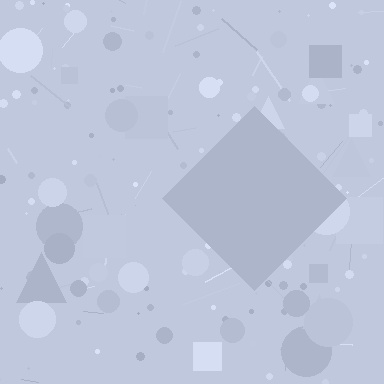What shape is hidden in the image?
A diamond is hidden in the image.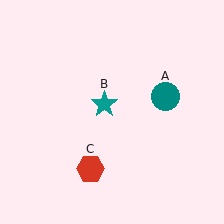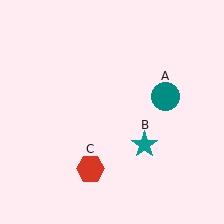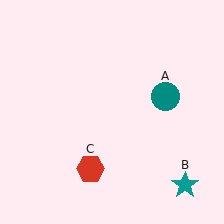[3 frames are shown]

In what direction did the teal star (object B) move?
The teal star (object B) moved down and to the right.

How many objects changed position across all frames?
1 object changed position: teal star (object B).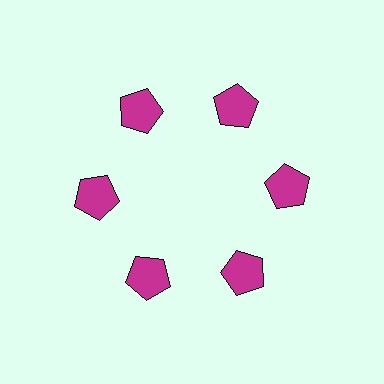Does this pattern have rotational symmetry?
Yes, this pattern has 6-fold rotational symmetry. It looks the same after rotating 60 degrees around the center.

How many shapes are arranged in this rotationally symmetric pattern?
There are 6 shapes, arranged in 6 groups of 1.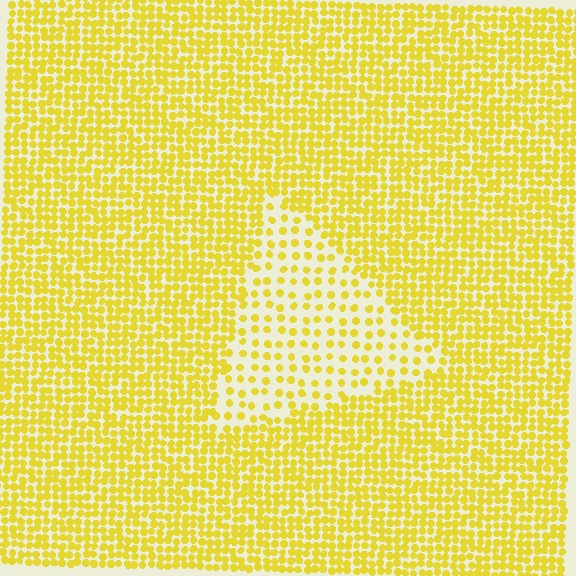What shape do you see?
I see a triangle.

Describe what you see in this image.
The image contains small yellow elements arranged at two different densities. A triangle-shaped region is visible where the elements are less densely packed than the surrounding area.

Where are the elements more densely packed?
The elements are more densely packed outside the triangle boundary.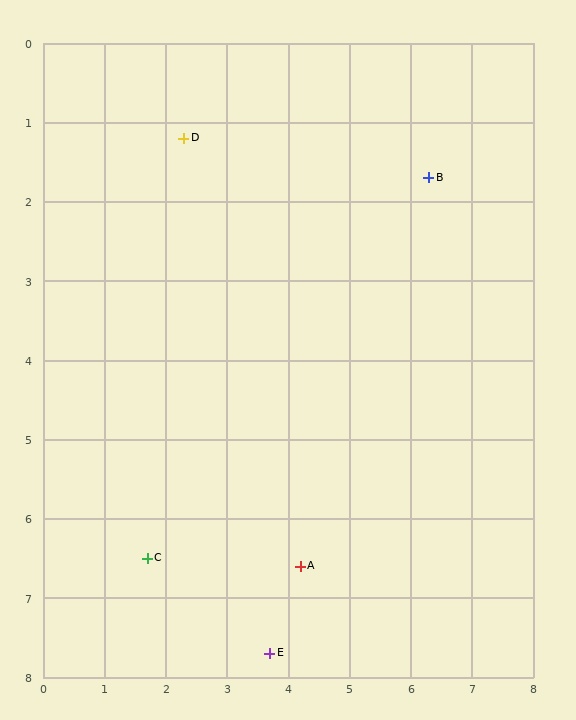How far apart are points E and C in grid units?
Points E and C are about 2.3 grid units apart.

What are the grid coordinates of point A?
Point A is at approximately (4.2, 6.6).